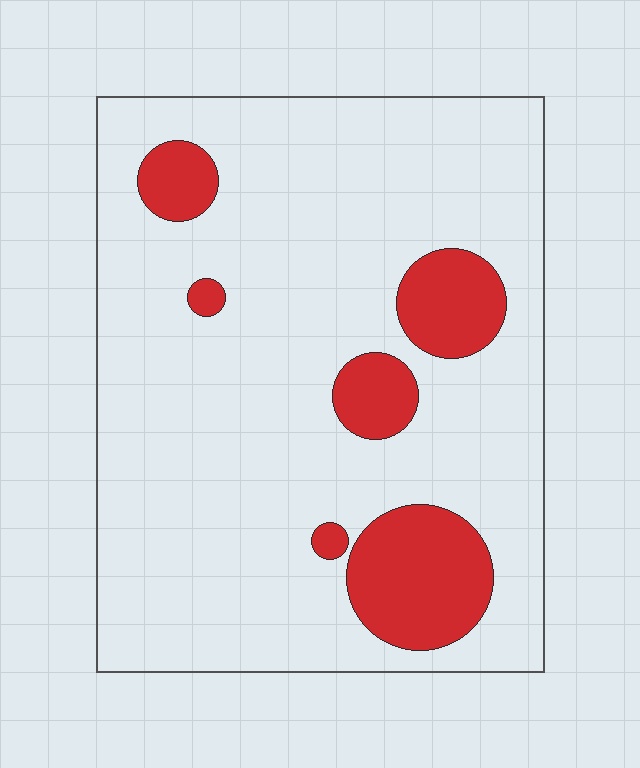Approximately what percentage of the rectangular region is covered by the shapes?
Approximately 15%.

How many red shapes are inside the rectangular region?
6.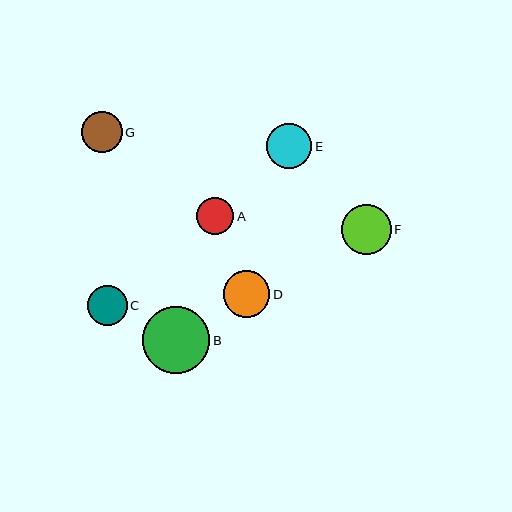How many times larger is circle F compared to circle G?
Circle F is approximately 1.2 times the size of circle G.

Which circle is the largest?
Circle B is the largest with a size of approximately 67 pixels.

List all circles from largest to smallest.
From largest to smallest: B, F, D, E, G, C, A.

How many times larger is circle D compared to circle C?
Circle D is approximately 1.2 times the size of circle C.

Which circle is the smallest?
Circle A is the smallest with a size of approximately 37 pixels.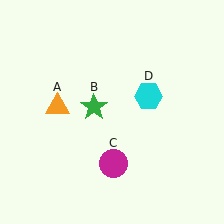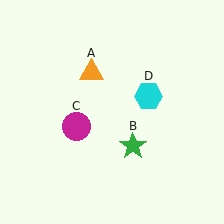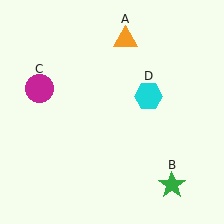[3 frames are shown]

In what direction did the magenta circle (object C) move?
The magenta circle (object C) moved up and to the left.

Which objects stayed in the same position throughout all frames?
Cyan hexagon (object D) remained stationary.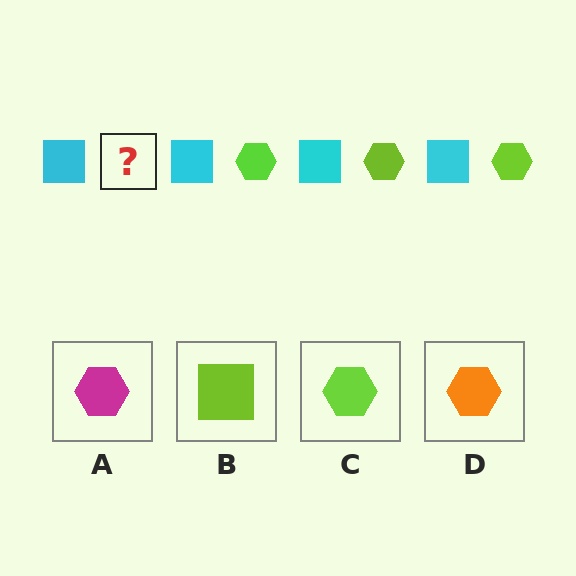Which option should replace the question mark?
Option C.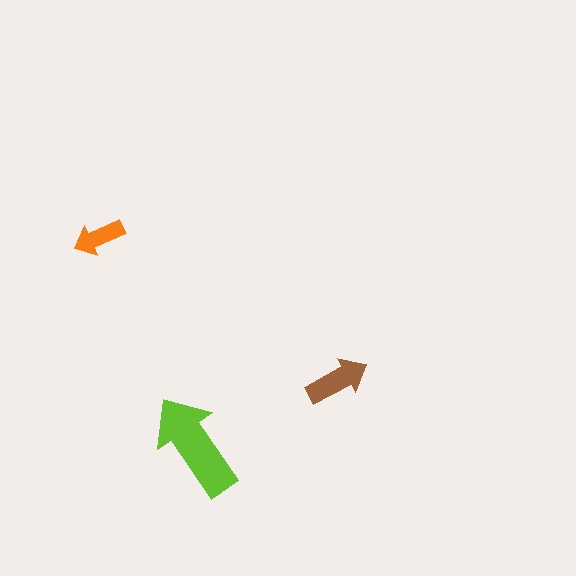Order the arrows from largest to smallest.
the lime one, the brown one, the orange one.